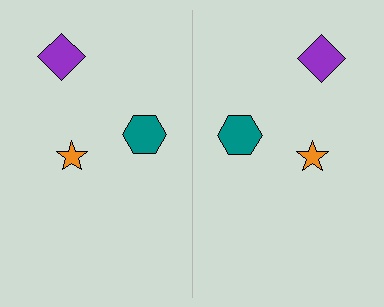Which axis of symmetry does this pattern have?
The pattern has a vertical axis of symmetry running through the center of the image.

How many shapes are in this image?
There are 6 shapes in this image.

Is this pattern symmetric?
Yes, this pattern has bilateral (reflection) symmetry.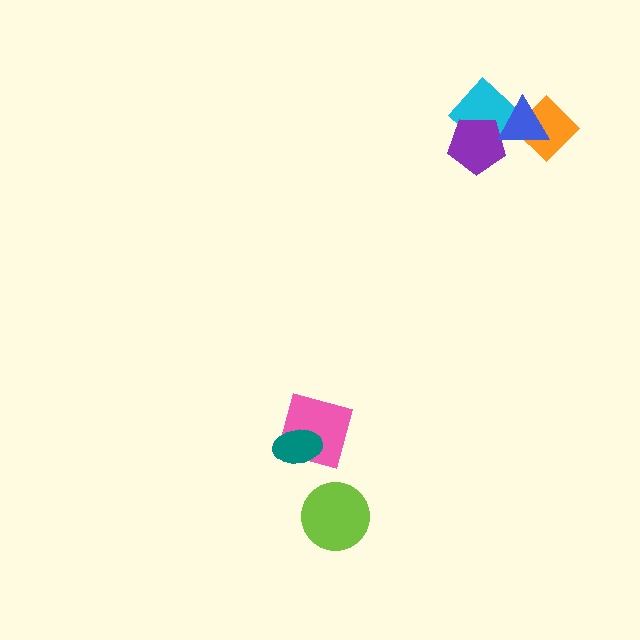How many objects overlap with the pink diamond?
1 object overlaps with the pink diamond.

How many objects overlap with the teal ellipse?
1 object overlaps with the teal ellipse.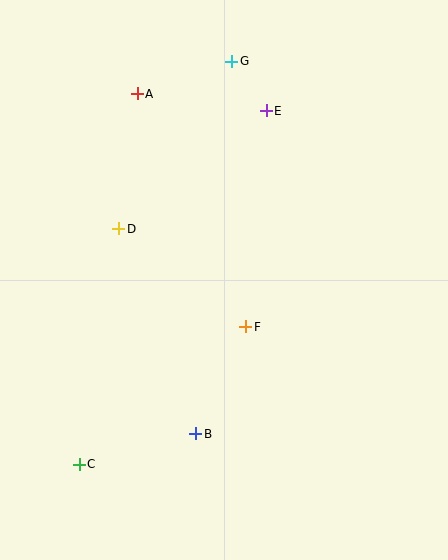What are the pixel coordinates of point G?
Point G is at (232, 61).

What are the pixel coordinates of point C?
Point C is at (79, 464).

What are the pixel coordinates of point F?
Point F is at (246, 327).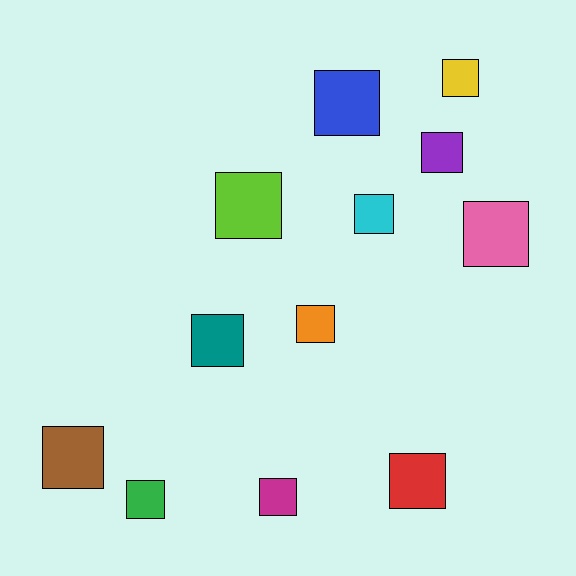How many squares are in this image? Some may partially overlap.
There are 12 squares.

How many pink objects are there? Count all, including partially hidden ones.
There is 1 pink object.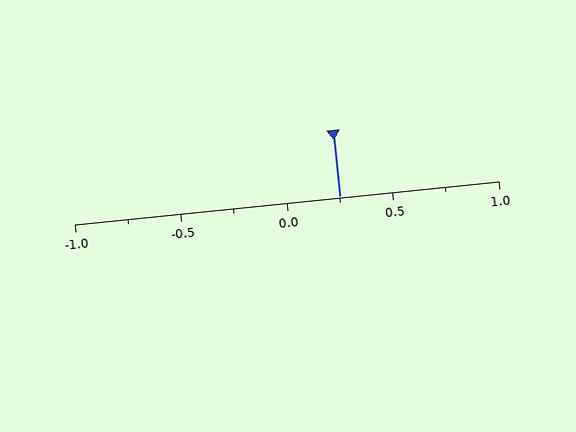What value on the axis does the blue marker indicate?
The marker indicates approximately 0.25.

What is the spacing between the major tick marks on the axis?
The major ticks are spaced 0.5 apart.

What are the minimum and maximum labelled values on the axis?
The axis runs from -1.0 to 1.0.